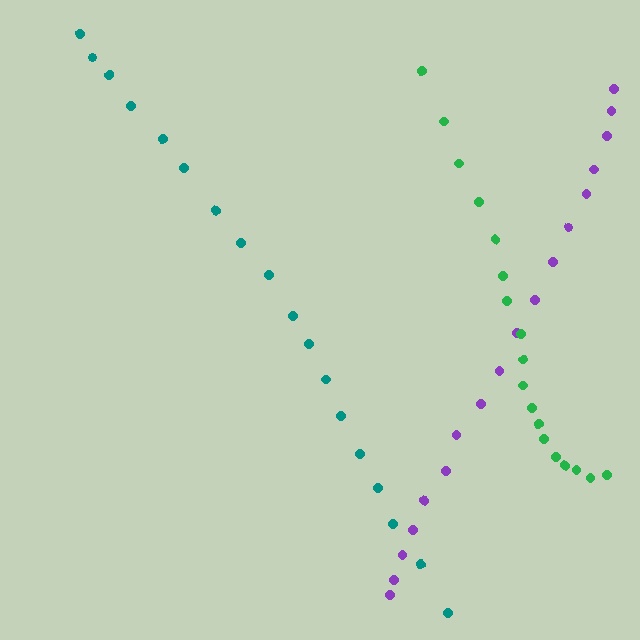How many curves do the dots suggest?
There are 3 distinct paths.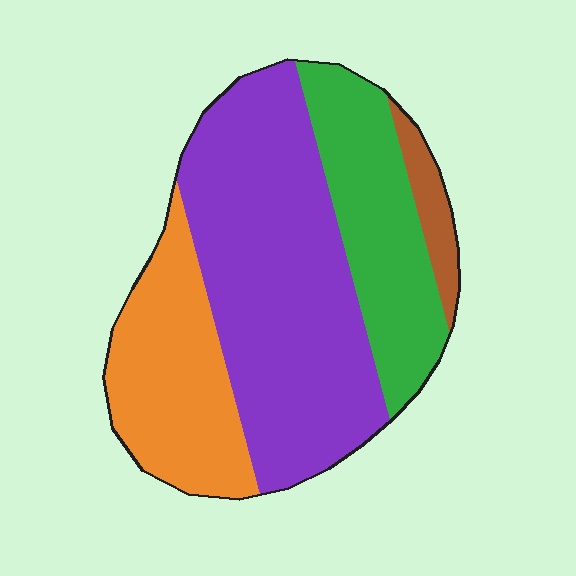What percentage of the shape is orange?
Orange takes up about one quarter (1/4) of the shape.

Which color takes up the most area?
Purple, at roughly 50%.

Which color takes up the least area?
Brown, at roughly 5%.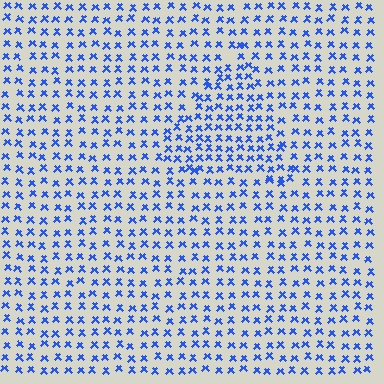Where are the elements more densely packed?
The elements are more densely packed inside the triangle boundary.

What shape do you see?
I see a triangle.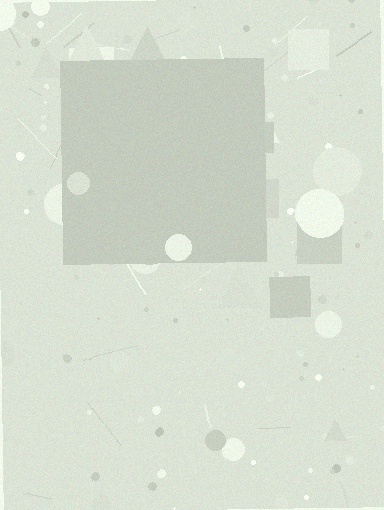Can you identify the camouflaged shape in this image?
The camouflaged shape is a square.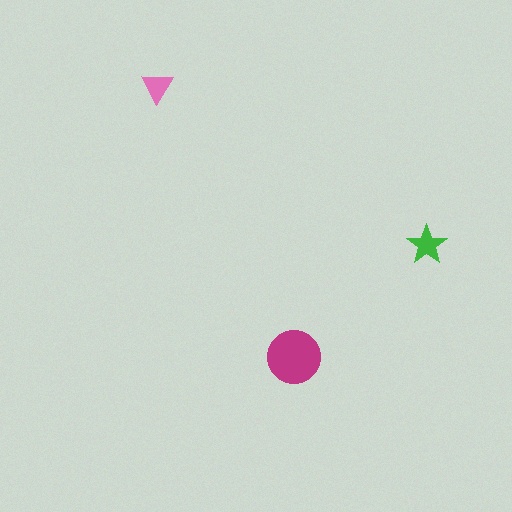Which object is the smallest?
The pink triangle.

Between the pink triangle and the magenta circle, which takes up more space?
The magenta circle.